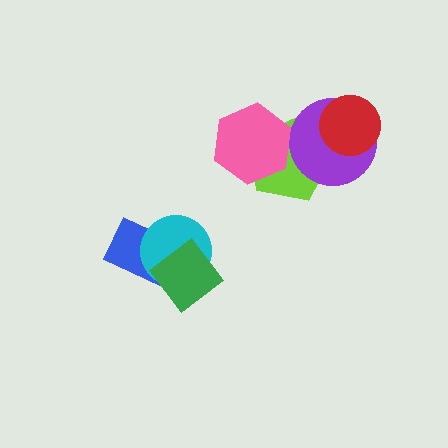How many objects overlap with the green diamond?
2 objects overlap with the green diamond.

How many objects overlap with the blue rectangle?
2 objects overlap with the blue rectangle.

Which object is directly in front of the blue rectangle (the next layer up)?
The cyan circle is directly in front of the blue rectangle.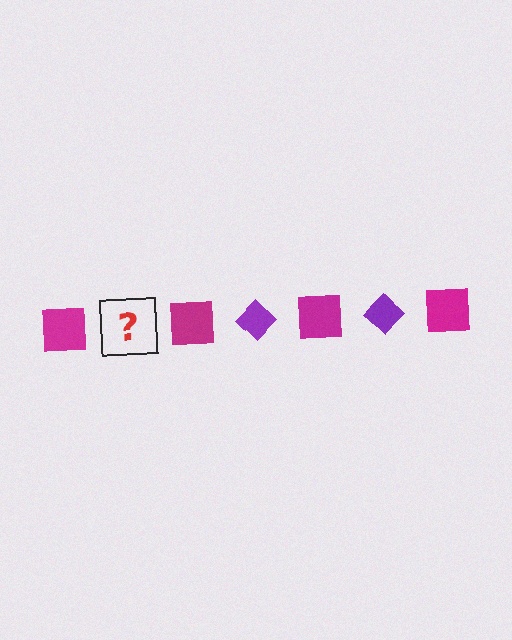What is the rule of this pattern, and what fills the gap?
The rule is that the pattern alternates between magenta square and purple diamond. The gap should be filled with a purple diamond.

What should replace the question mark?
The question mark should be replaced with a purple diamond.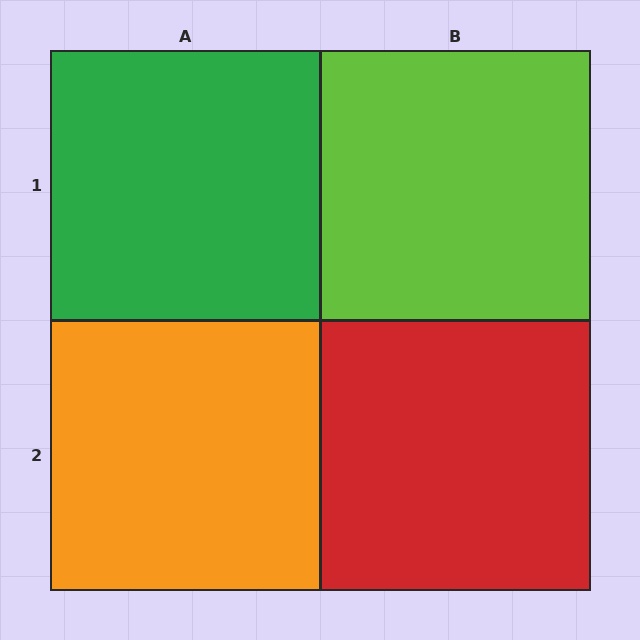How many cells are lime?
1 cell is lime.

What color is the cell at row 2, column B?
Red.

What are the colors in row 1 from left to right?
Green, lime.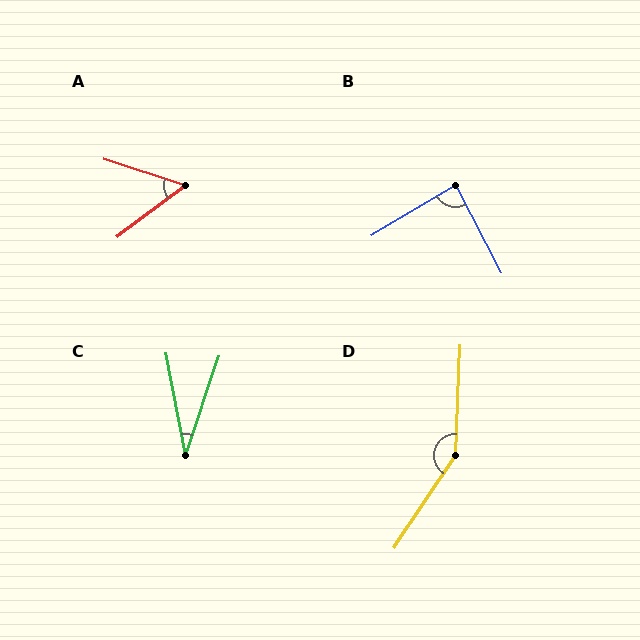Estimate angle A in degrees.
Approximately 55 degrees.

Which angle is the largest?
D, at approximately 149 degrees.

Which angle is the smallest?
C, at approximately 30 degrees.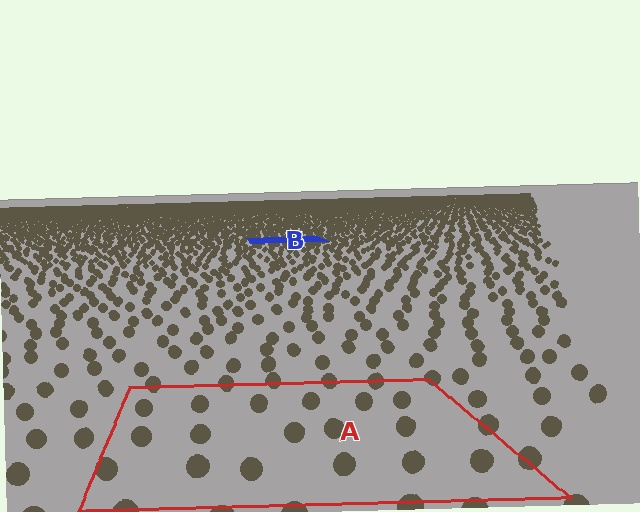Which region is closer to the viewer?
Region A is closer. The texture elements there are larger and more spread out.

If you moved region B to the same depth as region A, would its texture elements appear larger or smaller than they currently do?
They would appear larger. At a closer depth, the same texture elements are projected at a bigger on-screen size.